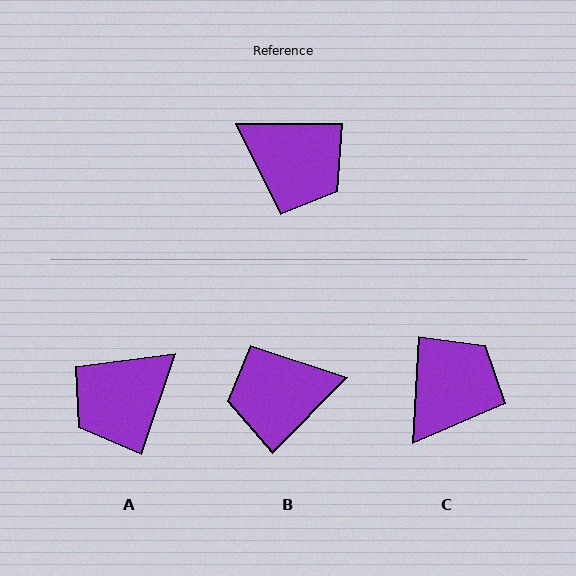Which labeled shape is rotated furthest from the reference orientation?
B, about 135 degrees away.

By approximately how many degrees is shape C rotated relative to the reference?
Approximately 87 degrees counter-clockwise.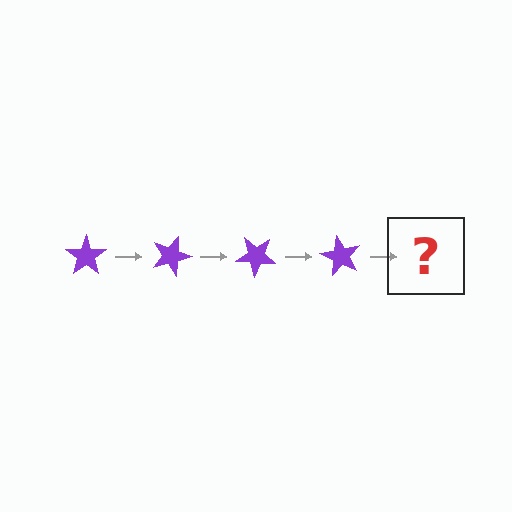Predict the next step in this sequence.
The next step is a purple star rotated 80 degrees.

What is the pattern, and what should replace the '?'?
The pattern is that the star rotates 20 degrees each step. The '?' should be a purple star rotated 80 degrees.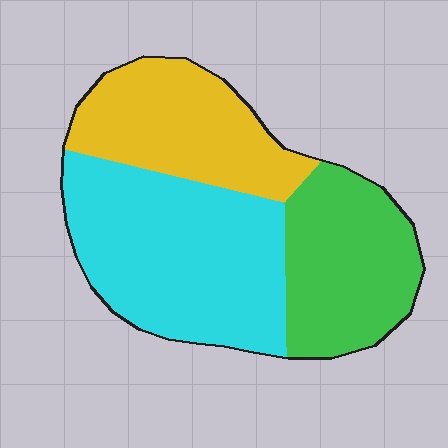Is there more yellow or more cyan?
Cyan.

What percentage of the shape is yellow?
Yellow covers around 30% of the shape.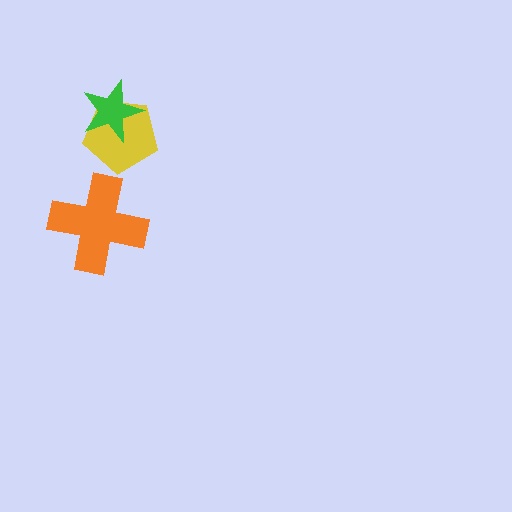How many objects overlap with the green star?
1 object overlaps with the green star.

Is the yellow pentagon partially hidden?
Yes, it is partially covered by another shape.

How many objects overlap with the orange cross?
0 objects overlap with the orange cross.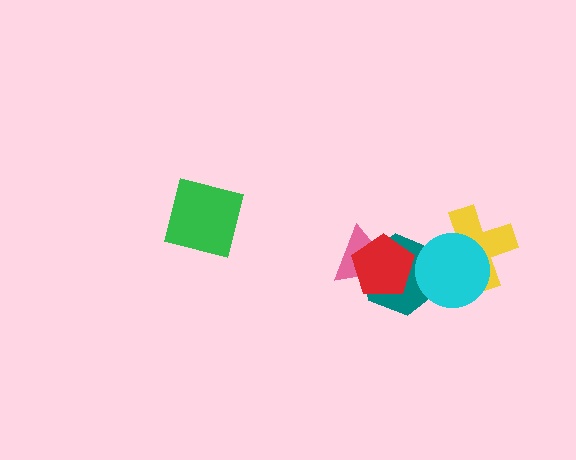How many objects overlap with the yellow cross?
1 object overlaps with the yellow cross.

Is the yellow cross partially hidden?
Yes, it is partially covered by another shape.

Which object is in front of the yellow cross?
The cyan circle is in front of the yellow cross.